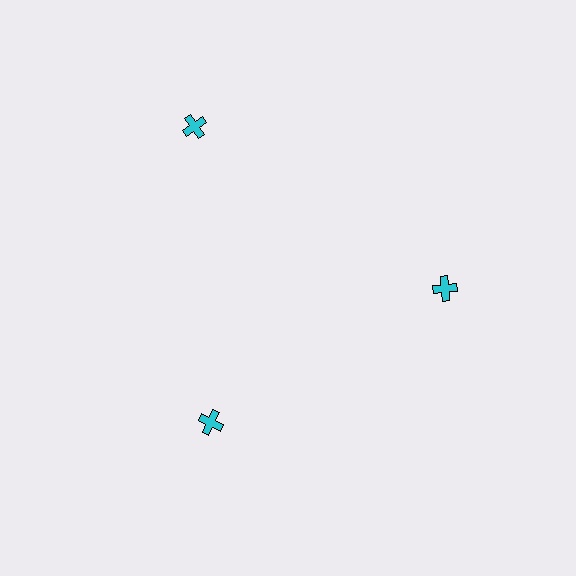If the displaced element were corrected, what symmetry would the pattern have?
It would have 3-fold rotational symmetry — the pattern would map onto itself every 120 degrees.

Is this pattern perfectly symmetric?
No. The 3 cyan crosses are arranged in a ring, but one element near the 11 o'clock position is pushed outward from the center, breaking the 3-fold rotational symmetry.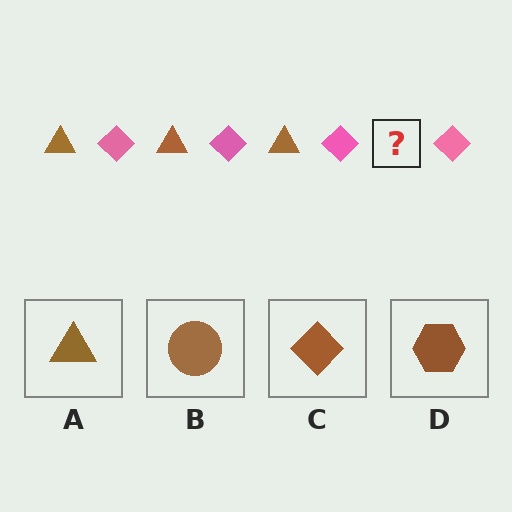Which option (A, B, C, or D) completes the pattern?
A.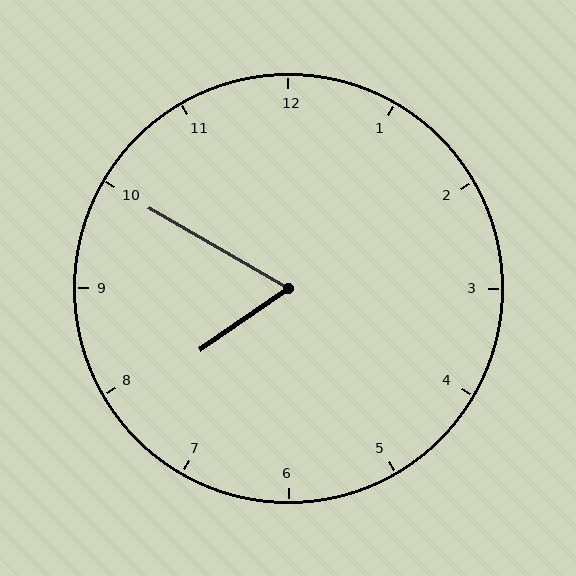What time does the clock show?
7:50.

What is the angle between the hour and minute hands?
Approximately 65 degrees.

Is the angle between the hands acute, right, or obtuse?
It is acute.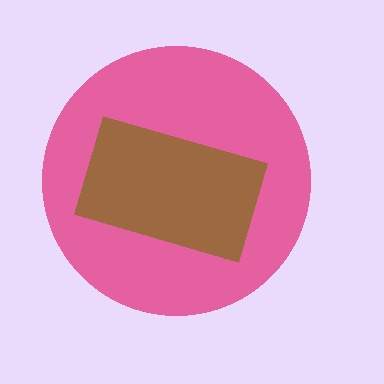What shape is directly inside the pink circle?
The brown rectangle.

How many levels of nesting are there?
2.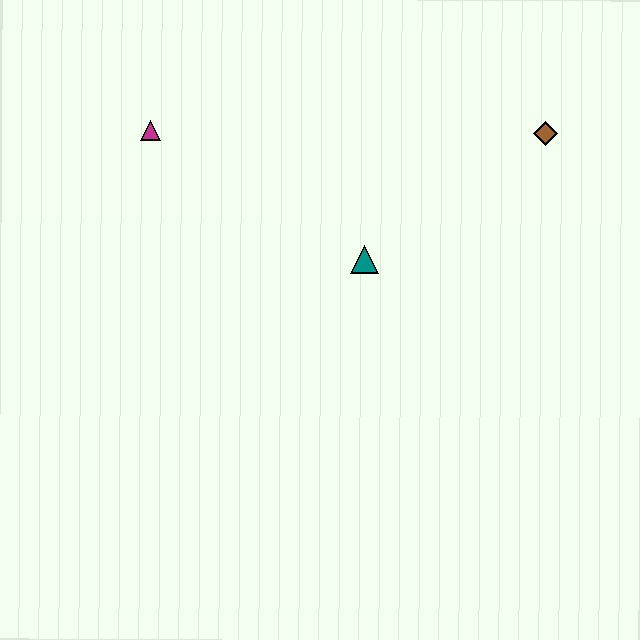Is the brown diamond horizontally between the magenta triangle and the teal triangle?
No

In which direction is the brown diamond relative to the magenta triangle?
The brown diamond is to the right of the magenta triangle.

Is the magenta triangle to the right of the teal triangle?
No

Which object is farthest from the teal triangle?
The magenta triangle is farthest from the teal triangle.